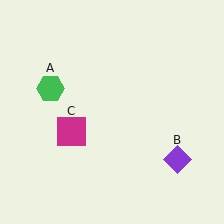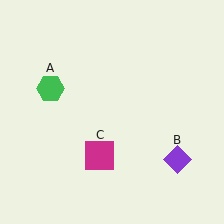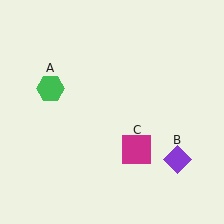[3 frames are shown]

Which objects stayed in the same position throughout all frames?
Green hexagon (object A) and purple diamond (object B) remained stationary.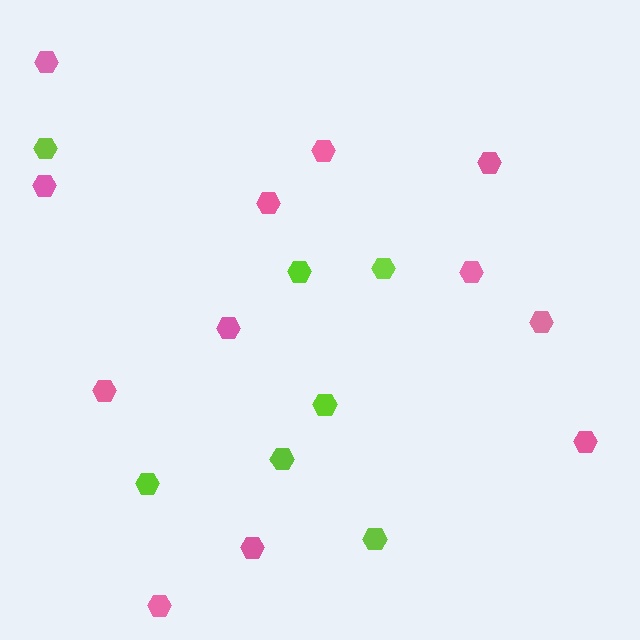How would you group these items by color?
There are 2 groups: one group of lime hexagons (7) and one group of pink hexagons (12).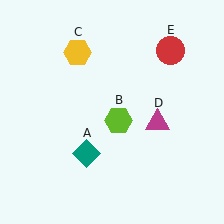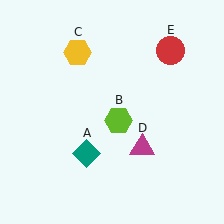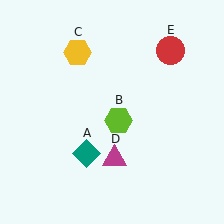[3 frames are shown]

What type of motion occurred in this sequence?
The magenta triangle (object D) rotated clockwise around the center of the scene.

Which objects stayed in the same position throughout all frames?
Teal diamond (object A) and lime hexagon (object B) and yellow hexagon (object C) and red circle (object E) remained stationary.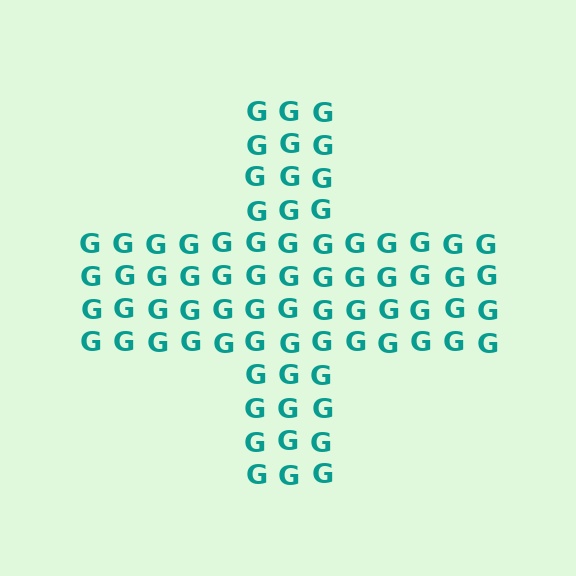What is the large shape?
The large shape is a cross.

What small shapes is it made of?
It is made of small letter G's.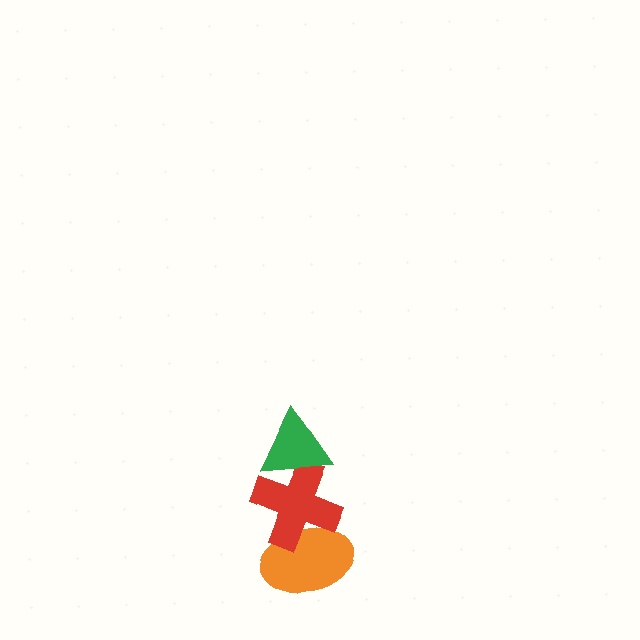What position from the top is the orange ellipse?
The orange ellipse is 3rd from the top.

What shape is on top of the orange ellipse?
The red cross is on top of the orange ellipse.